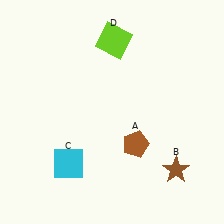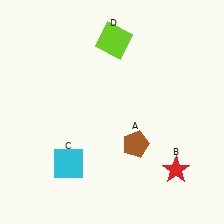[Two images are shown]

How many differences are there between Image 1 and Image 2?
There is 1 difference between the two images.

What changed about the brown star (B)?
In Image 1, B is brown. In Image 2, it changed to red.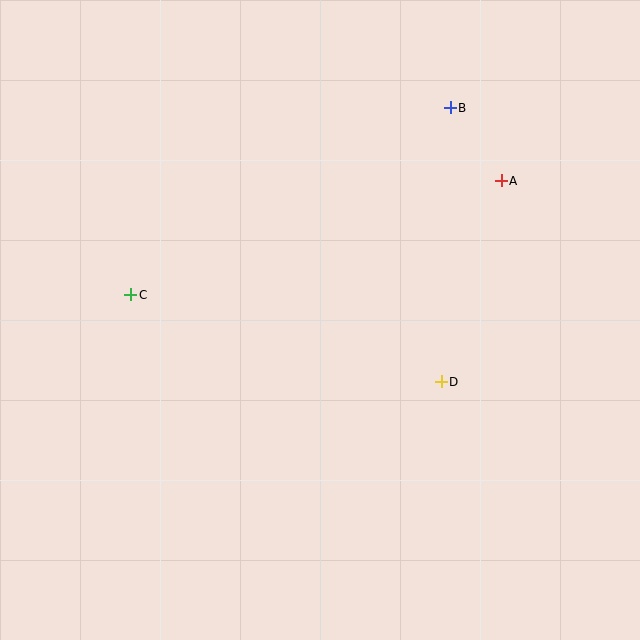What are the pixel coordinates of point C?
Point C is at (131, 295).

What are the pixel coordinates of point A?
Point A is at (501, 181).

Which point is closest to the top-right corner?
Point B is closest to the top-right corner.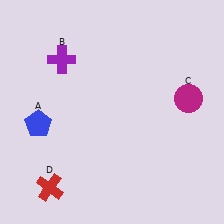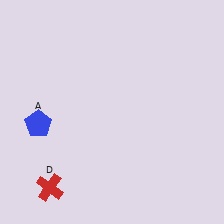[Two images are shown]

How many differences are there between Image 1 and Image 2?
There are 2 differences between the two images.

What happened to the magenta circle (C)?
The magenta circle (C) was removed in Image 2. It was in the top-right area of Image 1.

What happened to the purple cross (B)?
The purple cross (B) was removed in Image 2. It was in the top-left area of Image 1.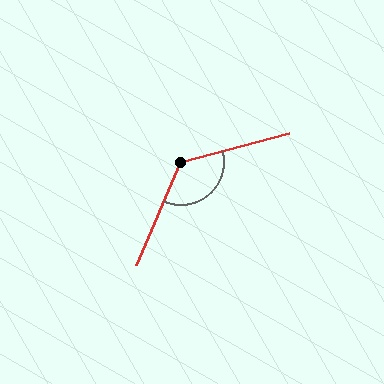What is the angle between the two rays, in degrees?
Approximately 128 degrees.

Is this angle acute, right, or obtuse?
It is obtuse.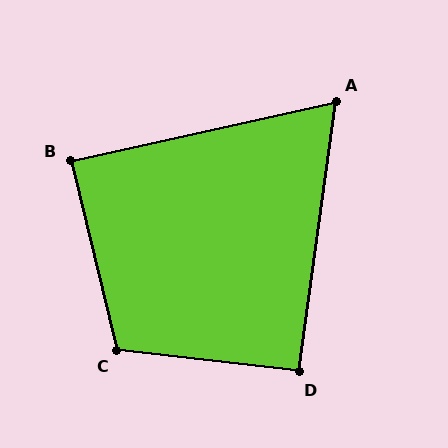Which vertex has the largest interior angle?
C, at approximately 110 degrees.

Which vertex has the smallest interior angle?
A, at approximately 70 degrees.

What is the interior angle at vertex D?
Approximately 91 degrees (approximately right).